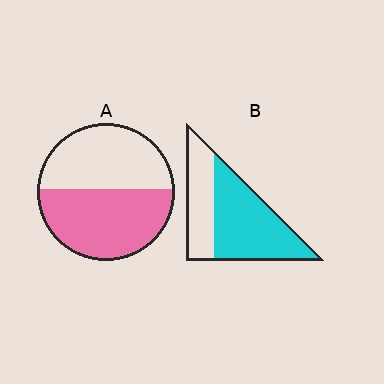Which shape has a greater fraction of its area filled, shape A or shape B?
Shape B.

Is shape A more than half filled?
Roughly half.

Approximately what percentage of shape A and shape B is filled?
A is approximately 55% and B is approximately 65%.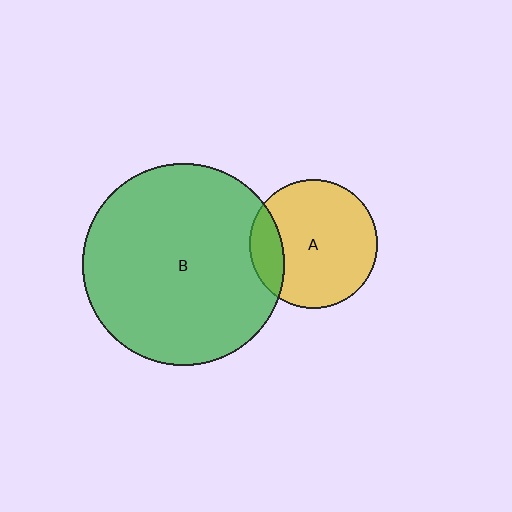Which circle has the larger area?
Circle B (green).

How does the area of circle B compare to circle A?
Approximately 2.5 times.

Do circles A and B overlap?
Yes.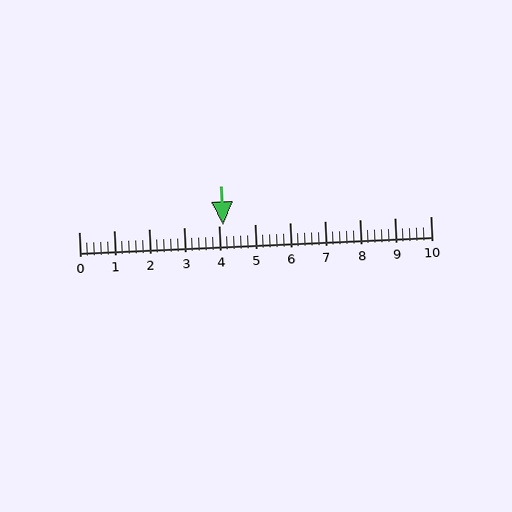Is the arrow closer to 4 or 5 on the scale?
The arrow is closer to 4.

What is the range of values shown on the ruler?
The ruler shows values from 0 to 10.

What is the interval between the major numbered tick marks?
The major tick marks are spaced 1 units apart.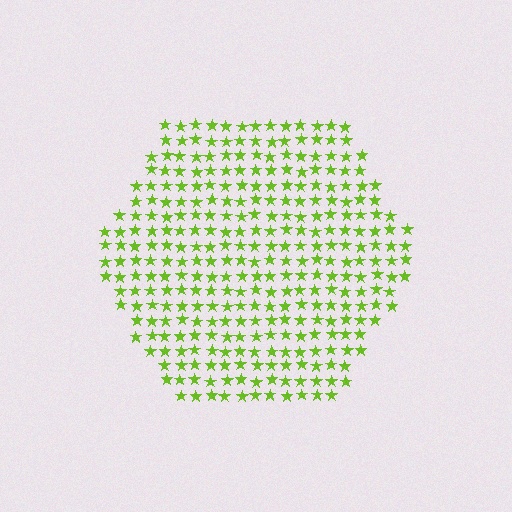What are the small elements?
The small elements are stars.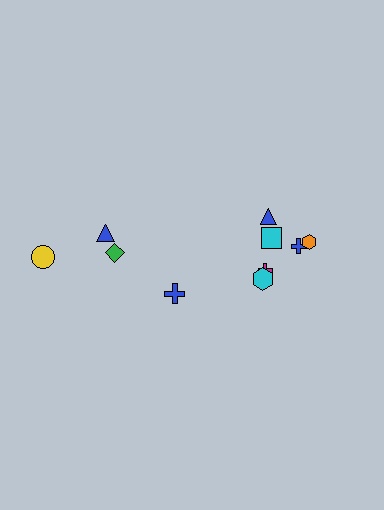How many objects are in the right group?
There are 6 objects.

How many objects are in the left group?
There are 4 objects.